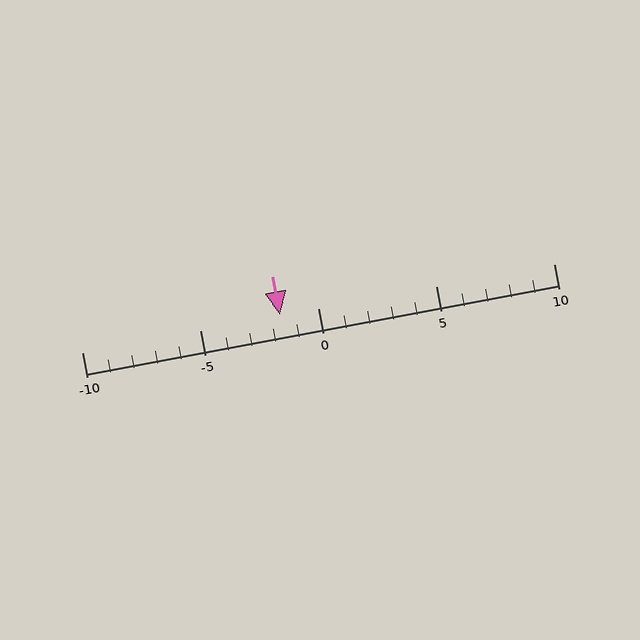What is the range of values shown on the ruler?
The ruler shows values from -10 to 10.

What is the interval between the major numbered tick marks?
The major tick marks are spaced 5 units apart.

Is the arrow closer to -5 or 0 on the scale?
The arrow is closer to 0.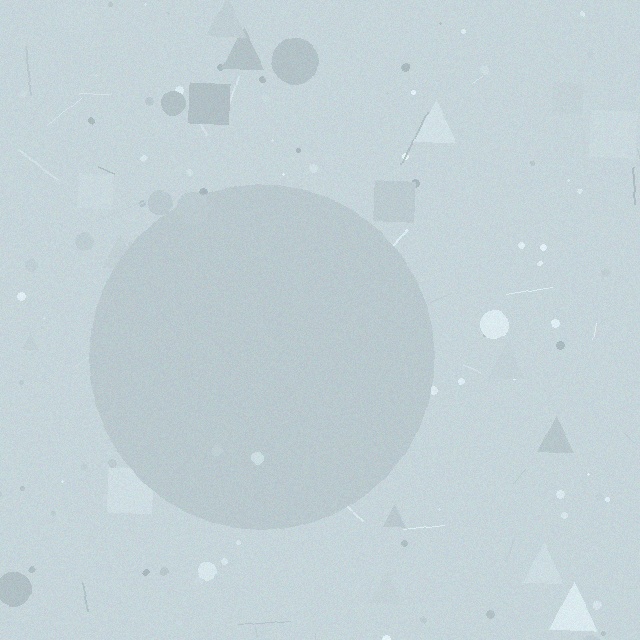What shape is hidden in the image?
A circle is hidden in the image.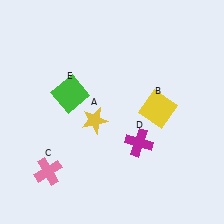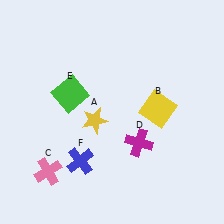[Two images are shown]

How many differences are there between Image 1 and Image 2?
There is 1 difference between the two images.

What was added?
A blue cross (F) was added in Image 2.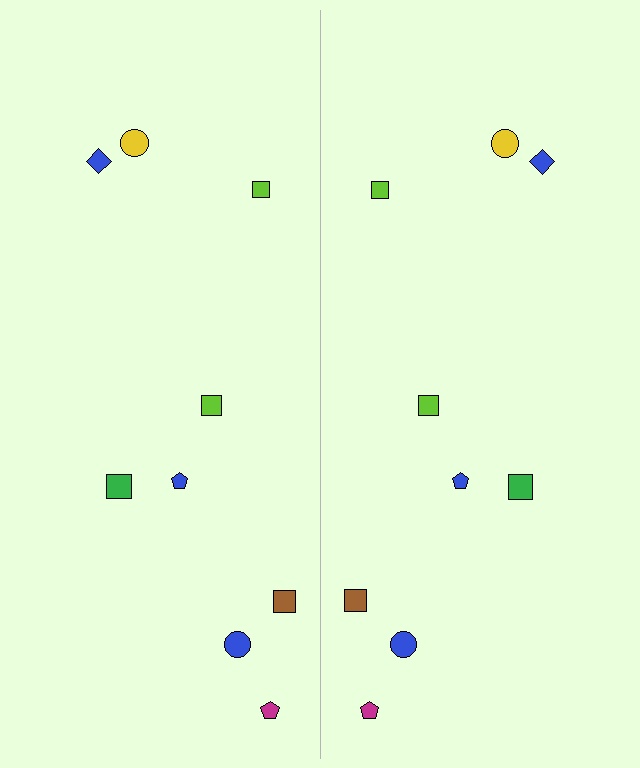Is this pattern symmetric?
Yes, this pattern has bilateral (reflection) symmetry.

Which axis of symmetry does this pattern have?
The pattern has a vertical axis of symmetry running through the center of the image.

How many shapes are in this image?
There are 18 shapes in this image.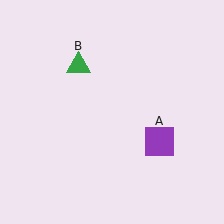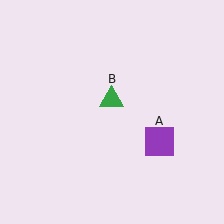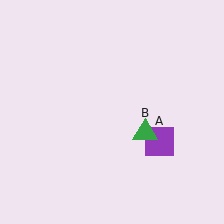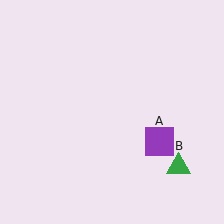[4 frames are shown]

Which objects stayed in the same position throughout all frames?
Purple square (object A) remained stationary.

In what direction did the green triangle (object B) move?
The green triangle (object B) moved down and to the right.